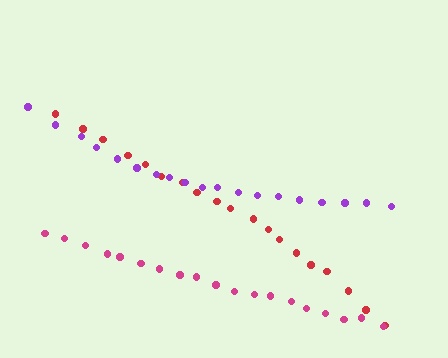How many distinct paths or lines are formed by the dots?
There are 3 distinct paths.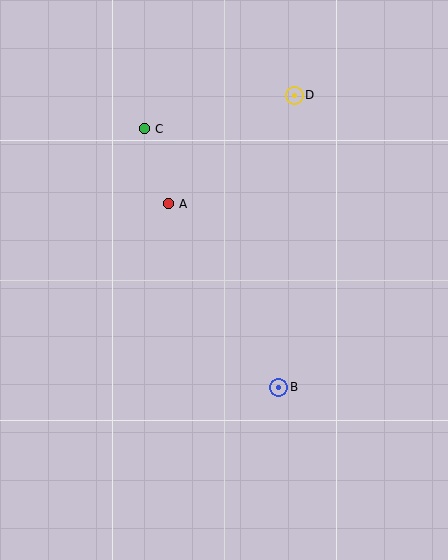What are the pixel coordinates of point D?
Point D is at (294, 95).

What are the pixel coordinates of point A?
Point A is at (168, 204).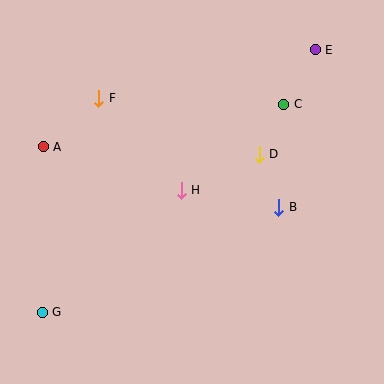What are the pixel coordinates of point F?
Point F is at (99, 98).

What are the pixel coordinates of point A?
Point A is at (43, 147).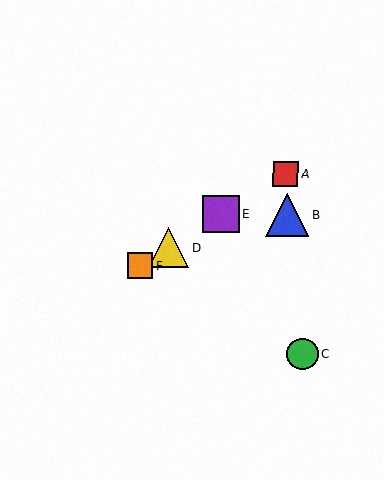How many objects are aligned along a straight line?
4 objects (A, D, E, F) are aligned along a straight line.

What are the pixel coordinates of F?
Object F is at (140, 265).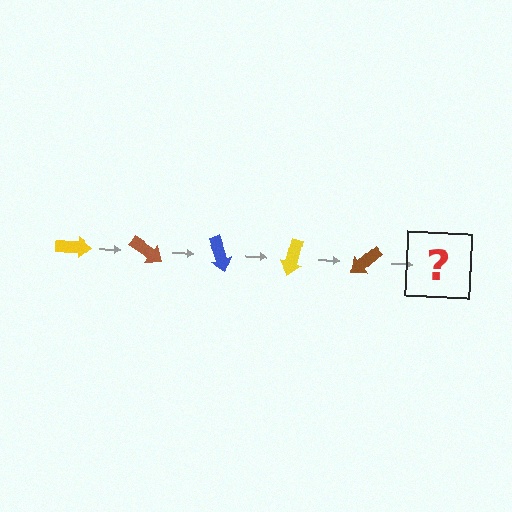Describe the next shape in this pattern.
It should be a blue arrow, rotated 175 degrees from the start.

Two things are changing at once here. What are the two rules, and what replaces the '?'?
The two rules are that it rotates 35 degrees each step and the color cycles through yellow, brown, and blue. The '?' should be a blue arrow, rotated 175 degrees from the start.